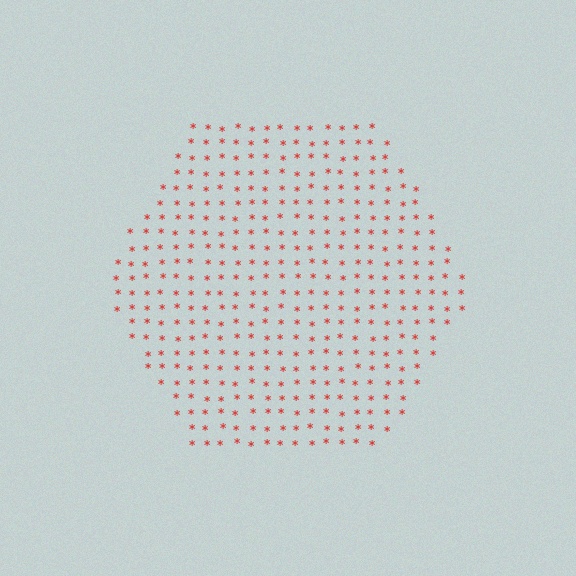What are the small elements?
The small elements are asterisks.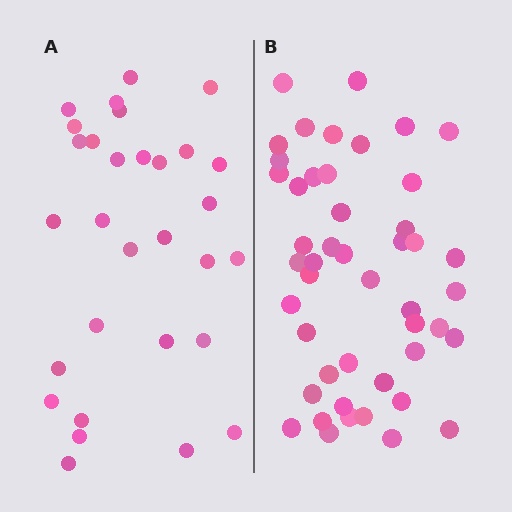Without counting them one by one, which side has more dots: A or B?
Region B (the right region) has more dots.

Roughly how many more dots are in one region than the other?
Region B has approximately 15 more dots than region A.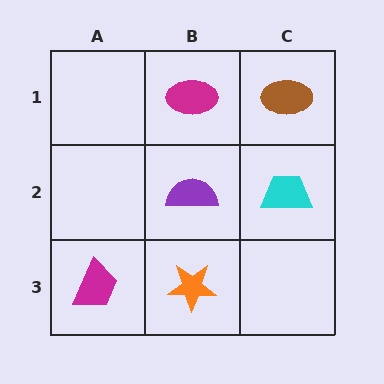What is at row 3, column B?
An orange star.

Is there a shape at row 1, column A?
No, that cell is empty.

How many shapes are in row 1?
2 shapes.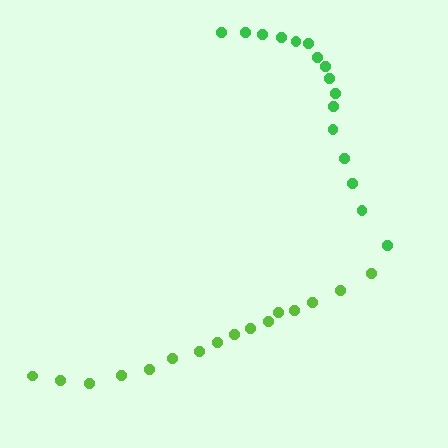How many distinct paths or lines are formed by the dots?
There are 2 distinct paths.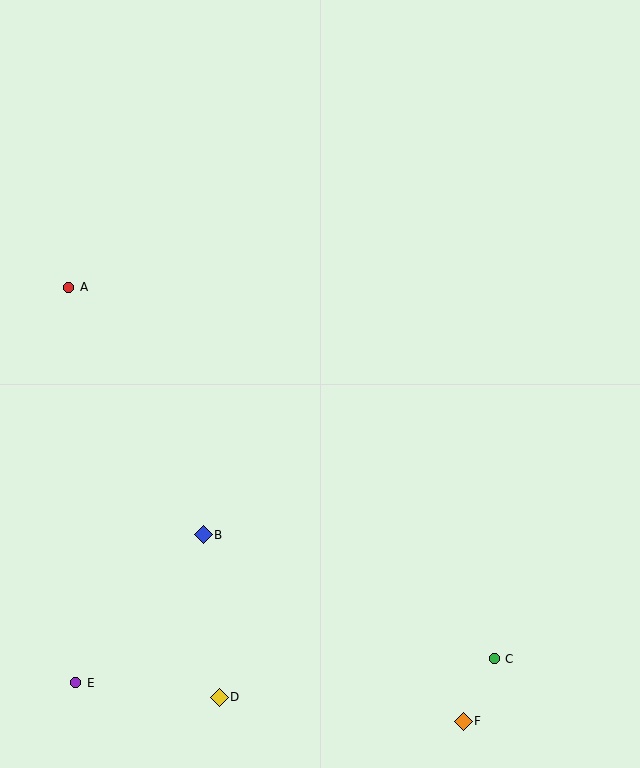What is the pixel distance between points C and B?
The distance between C and B is 317 pixels.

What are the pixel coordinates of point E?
Point E is at (76, 683).